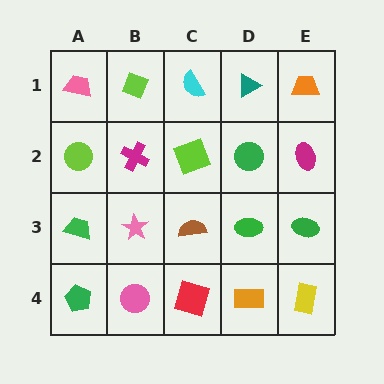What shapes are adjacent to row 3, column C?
A lime square (row 2, column C), a red square (row 4, column C), a pink star (row 3, column B), a green ellipse (row 3, column D).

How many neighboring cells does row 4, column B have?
3.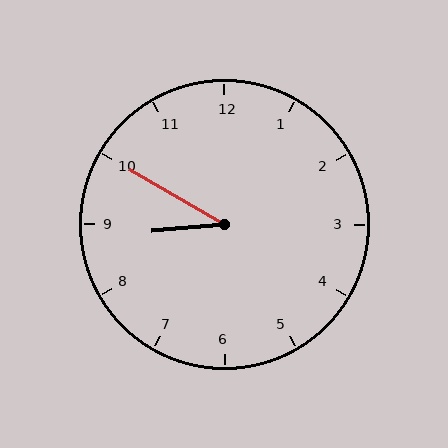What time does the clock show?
8:50.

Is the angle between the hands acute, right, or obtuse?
It is acute.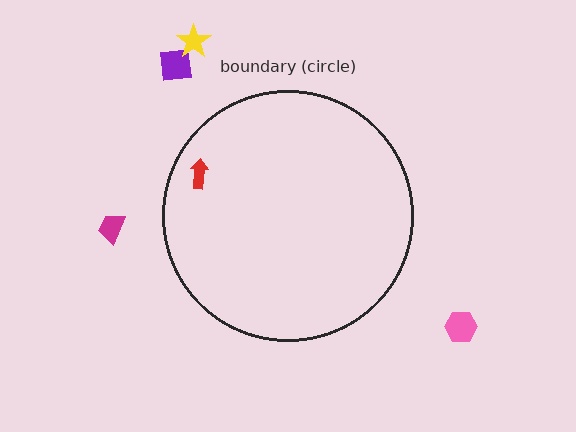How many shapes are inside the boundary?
1 inside, 4 outside.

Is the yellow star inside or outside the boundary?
Outside.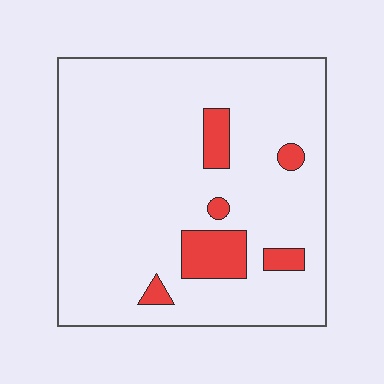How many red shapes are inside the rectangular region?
6.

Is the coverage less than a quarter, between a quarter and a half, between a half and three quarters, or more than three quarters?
Less than a quarter.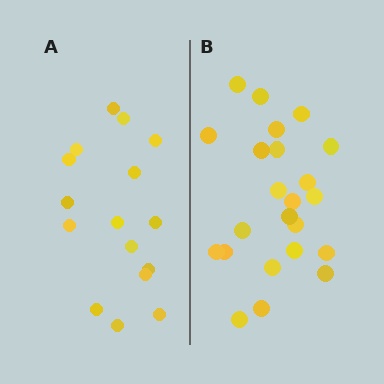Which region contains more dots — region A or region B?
Region B (the right region) has more dots.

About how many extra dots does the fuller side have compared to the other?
Region B has roughly 8 or so more dots than region A.